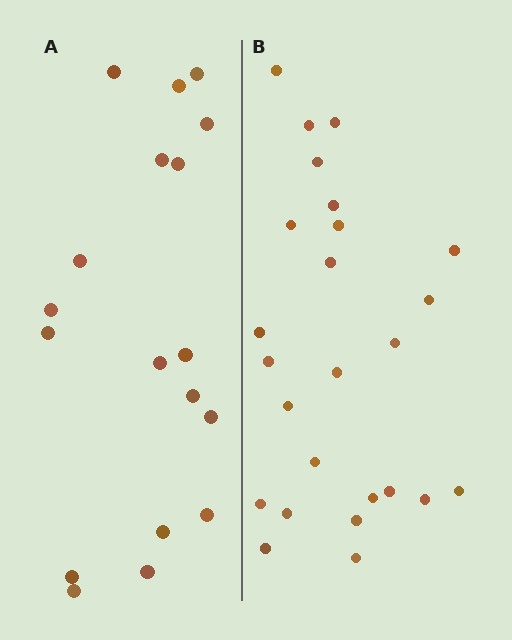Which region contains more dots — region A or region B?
Region B (the right region) has more dots.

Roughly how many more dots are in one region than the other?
Region B has roughly 8 or so more dots than region A.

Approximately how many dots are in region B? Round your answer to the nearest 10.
About 20 dots. (The exact count is 25, which rounds to 20.)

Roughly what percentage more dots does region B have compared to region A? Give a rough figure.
About 40% more.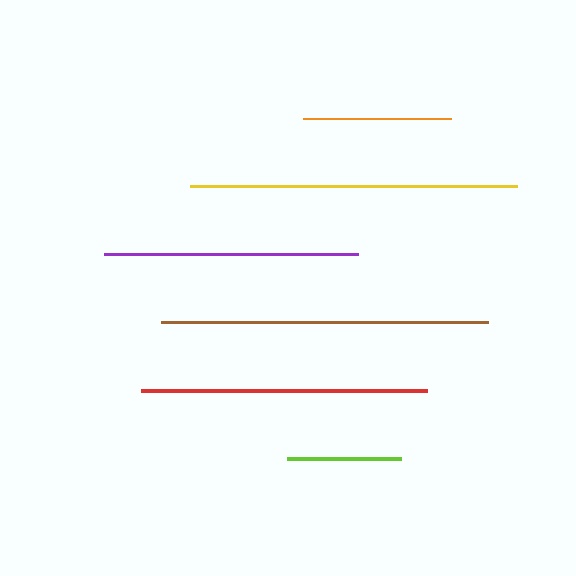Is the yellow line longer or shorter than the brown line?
The yellow line is longer than the brown line.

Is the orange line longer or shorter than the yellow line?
The yellow line is longer than the orange line.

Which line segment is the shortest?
The lime line is the shortest at approximately 114 pixels.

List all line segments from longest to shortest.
From longest to shortest: yellow, brown, red, purple, orange, lime.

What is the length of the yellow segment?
The yellow segment is approximately 327 pixels long.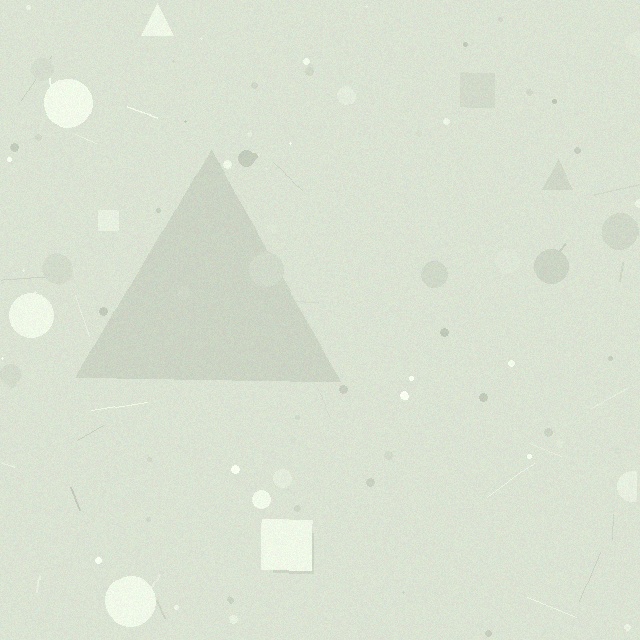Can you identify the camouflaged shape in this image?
The camouflaged shape is a triangle.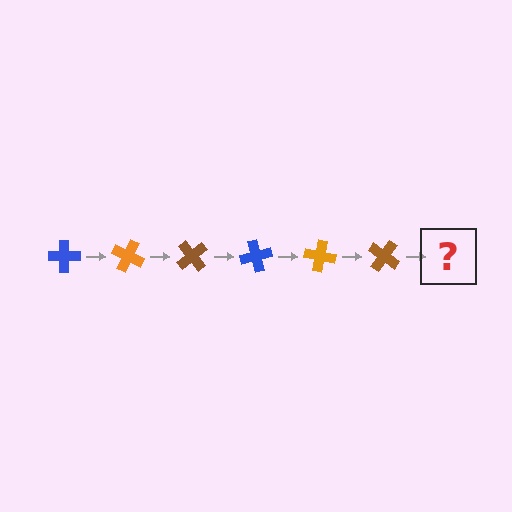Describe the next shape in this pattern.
It should be a blue cross, rotated 150 degrees from the start.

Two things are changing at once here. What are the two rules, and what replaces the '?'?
The two rules are that it rotates 25 degrees each step and the color cycles through blue, orange, and brown. The '?' should be a blue cross, rotated 150 degrees from the start.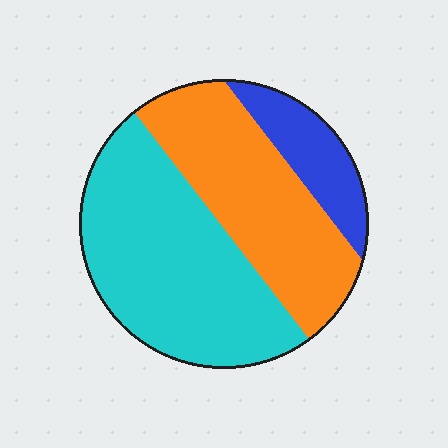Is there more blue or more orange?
Orange.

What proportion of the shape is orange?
Orange covers 37% of the shape.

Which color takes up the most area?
Cyan, at roughly 50%.